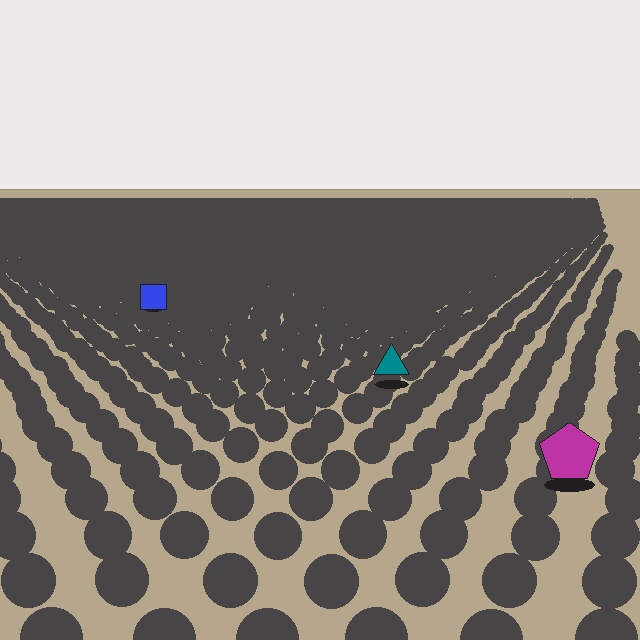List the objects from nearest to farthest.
From nearest to farthest: the magenta pentagon, the teal triangle, the blue square.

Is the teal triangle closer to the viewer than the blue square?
Yes. The teal triangle is closer — you can tell from the texture gradient: the ground texture is coarser near it.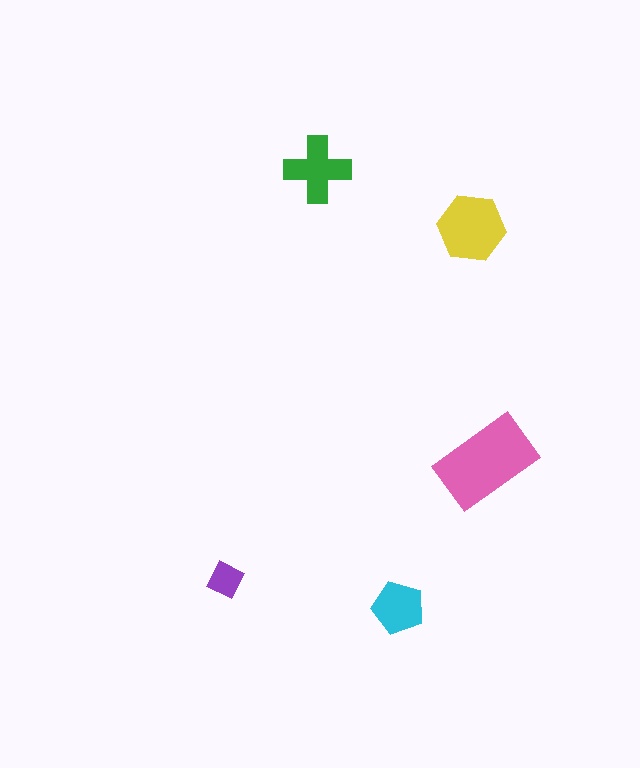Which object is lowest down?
The cyan pentagon is bottommost.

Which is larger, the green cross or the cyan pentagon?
The green cross.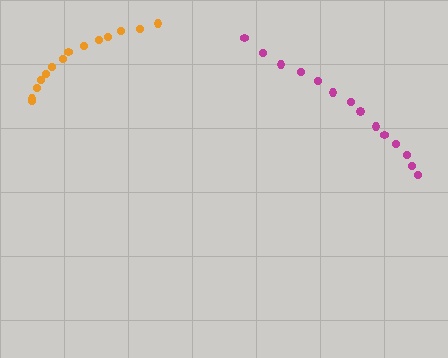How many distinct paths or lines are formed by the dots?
There are 2 distinct paths.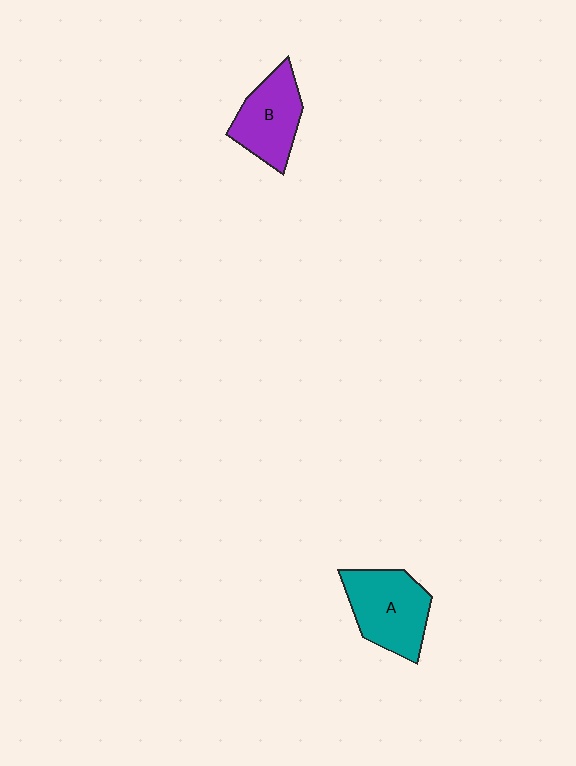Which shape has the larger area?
Shape A (teal).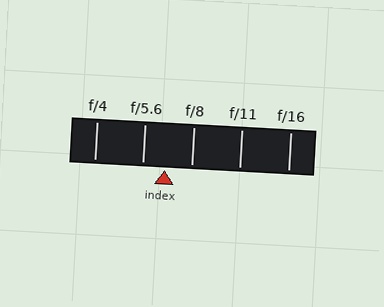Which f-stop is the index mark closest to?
The index mark is closest to f/5.6.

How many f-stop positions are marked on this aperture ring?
There are 5 f-stop positions marked.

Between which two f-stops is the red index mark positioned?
The index mark is between f/5.6 and f/8.